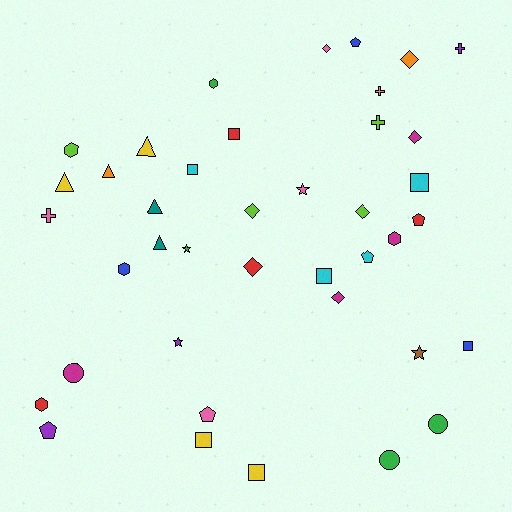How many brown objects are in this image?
There is 1 brown object.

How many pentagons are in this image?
There are 5 pentagons.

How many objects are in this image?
There are 40 objects.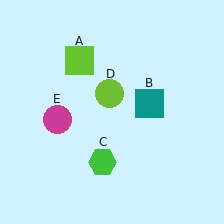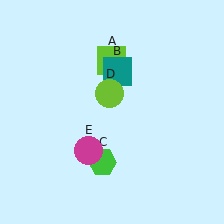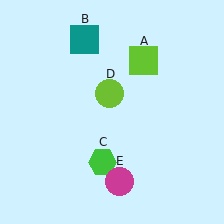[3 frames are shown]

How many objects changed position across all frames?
3 objects changed position: lime square (object A), teal square (object B), magenta circle (object E).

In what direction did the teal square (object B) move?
The teal square (object B) moved up and to the left.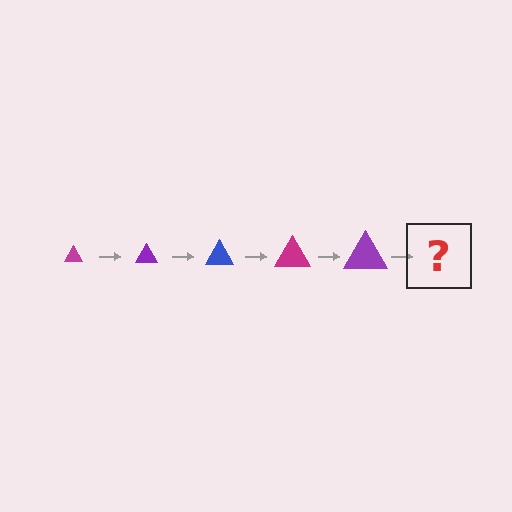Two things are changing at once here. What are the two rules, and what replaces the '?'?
The two rules are that the triangle grows larger each step and the color cycles through magenta, purple, and blue. The '?' should be a blue triangle, larger than the previous one.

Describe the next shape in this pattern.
It should be a blue triangle, larger than the previous one.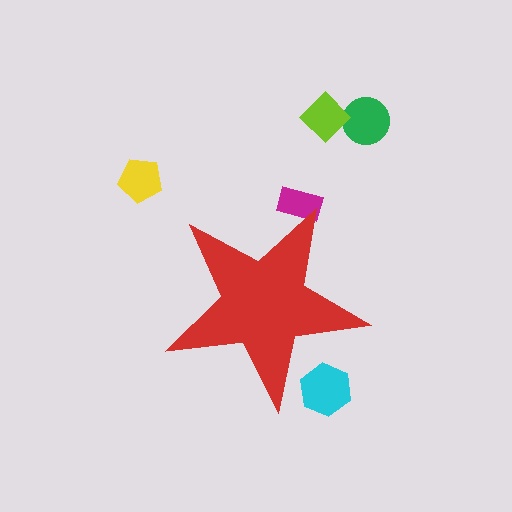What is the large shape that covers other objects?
A red star.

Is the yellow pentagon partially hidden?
No, the yellow pentagon is fully visible.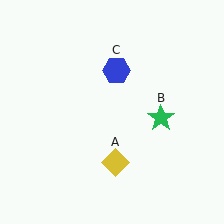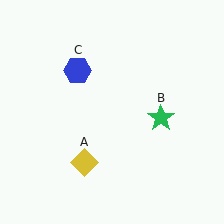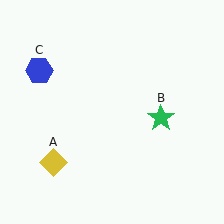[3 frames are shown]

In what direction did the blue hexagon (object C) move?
The blue hexagon (object C) moved left.